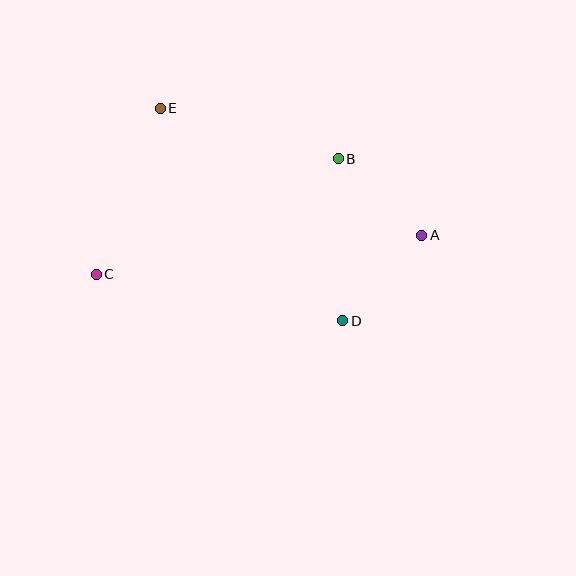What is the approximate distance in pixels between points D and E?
The distance between D and E is approximately 280 pixels.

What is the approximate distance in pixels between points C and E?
The distance between C and E is approximately 177 pixels.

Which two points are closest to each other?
Points A and B are closest to each other.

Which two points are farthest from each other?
Points A and C are farthest from each other.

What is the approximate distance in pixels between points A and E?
The distance between A and E is approximately 291 pixels.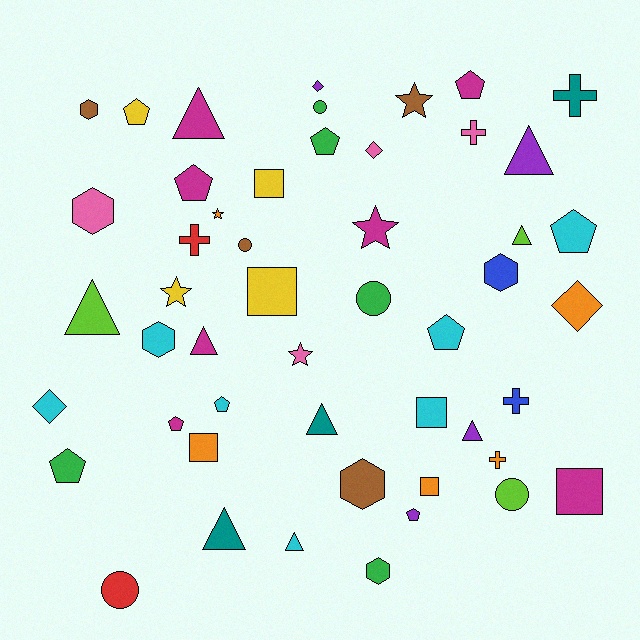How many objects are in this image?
There are 50 objects.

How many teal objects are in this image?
There are 3 teal objects.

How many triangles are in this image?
There are 9 triangles.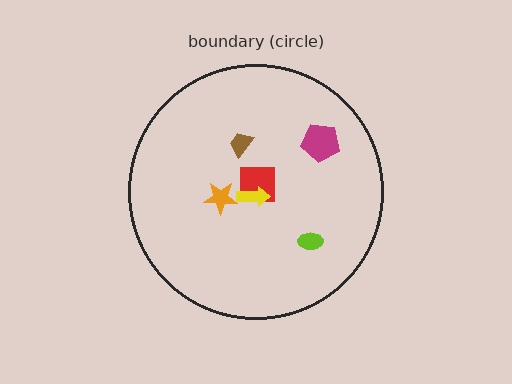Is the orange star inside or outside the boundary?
Inside.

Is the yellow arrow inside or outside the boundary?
Inside.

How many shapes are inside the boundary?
6 inside, 0 outside.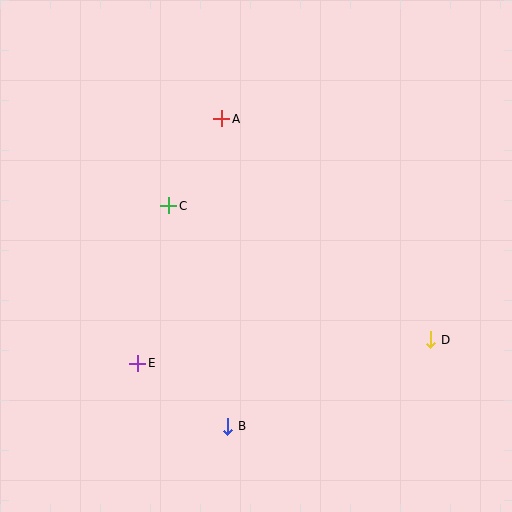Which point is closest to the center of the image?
Point C at (169, 206) is closest to the center.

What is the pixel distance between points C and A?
The distance between C and A is 102 pixels.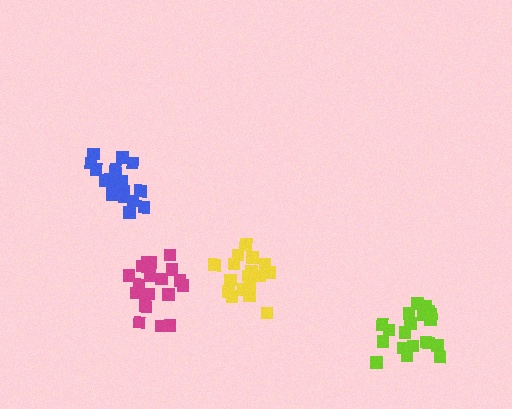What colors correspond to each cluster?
The clusters are colored: magenta, yellow, lime, blue.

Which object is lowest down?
The lime cluster is bottommost.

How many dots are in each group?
Group 1: 19 dots, Group 2: 18 dots, Group 3: 20 dots, Group 4: 19 dots (76 total).